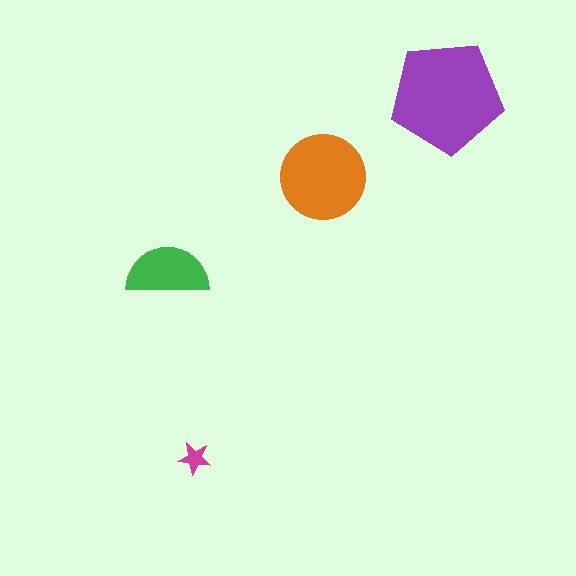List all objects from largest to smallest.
The purple pentagon, the orange circle, the green semicircle, the magenta star.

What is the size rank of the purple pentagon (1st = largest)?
1st.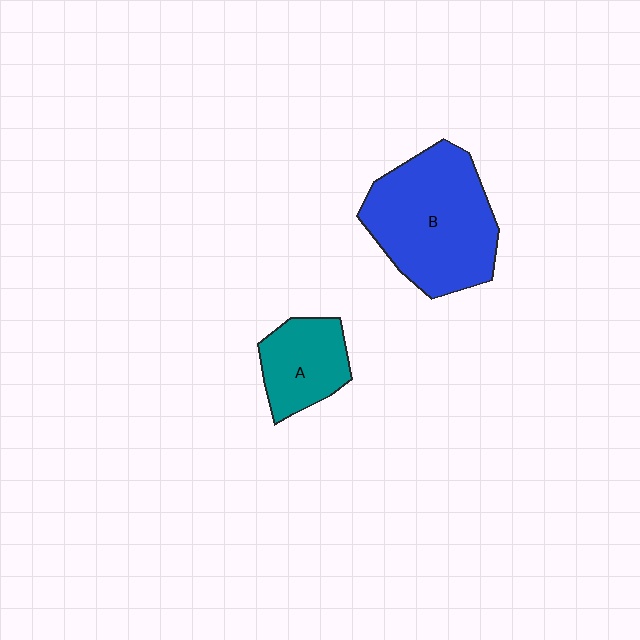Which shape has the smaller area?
Shape A (teal).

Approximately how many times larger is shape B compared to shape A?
Approximately 2.1 times.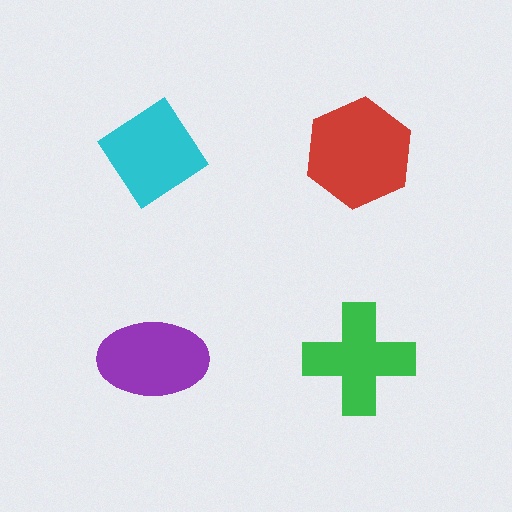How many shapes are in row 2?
2 shapes.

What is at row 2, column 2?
A green cross.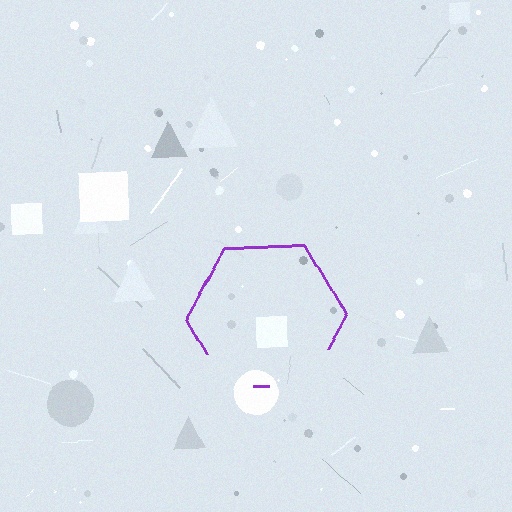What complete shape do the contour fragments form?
The contour fragments form a hexagon.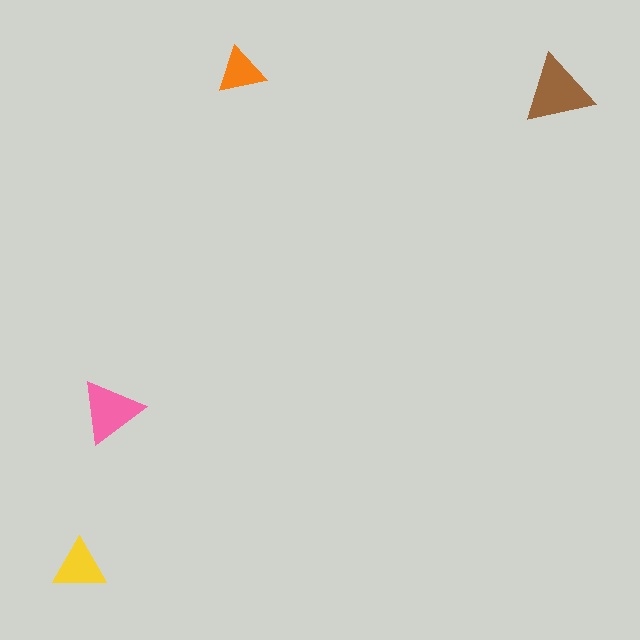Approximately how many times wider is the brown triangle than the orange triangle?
About 1.5 times wider.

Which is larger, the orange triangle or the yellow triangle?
The yellow one.